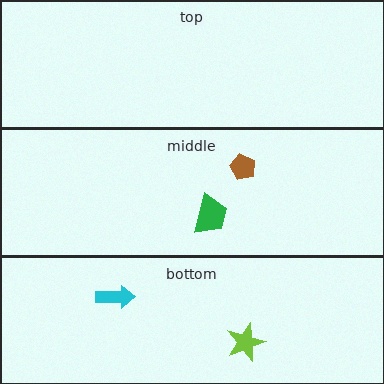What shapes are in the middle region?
The brown pentagon, the green trapezoid.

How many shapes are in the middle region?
2.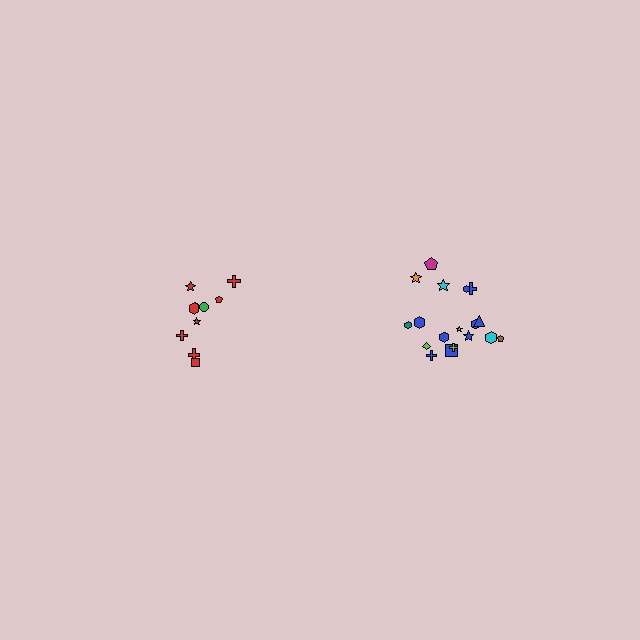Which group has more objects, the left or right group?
The right group.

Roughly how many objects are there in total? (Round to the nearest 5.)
Roughly 30 objects in total.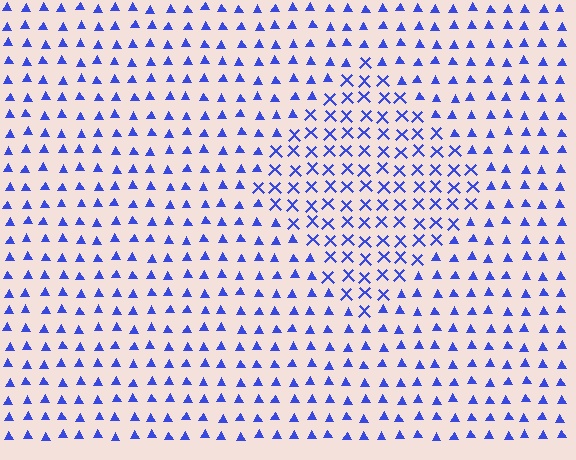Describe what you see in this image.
The image is filled with small blue elements arranged in a uniform grid. A diamond-shaped region contains X marks, while the surrounding area contains triangles. The boundary is defined purely by the change in element shape.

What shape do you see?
I see a diamond.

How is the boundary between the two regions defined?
The boundary is defined by a change in element shape: X marks inside vs. triangles outside. All elements share the same color and spacing.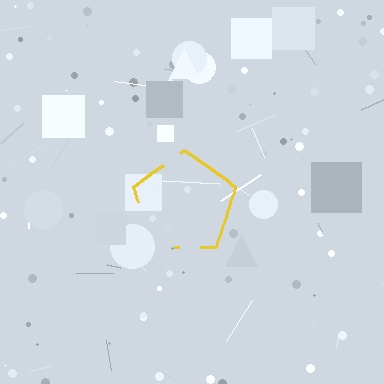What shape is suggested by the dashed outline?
The dashed outline suggests a pentagon.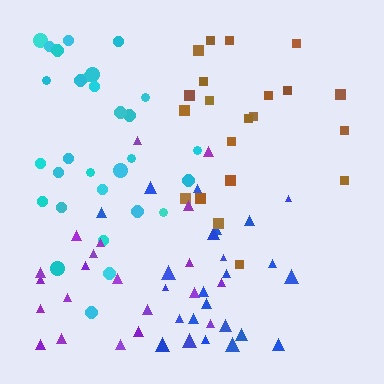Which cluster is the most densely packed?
Blue.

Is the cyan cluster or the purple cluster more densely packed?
Cyan.